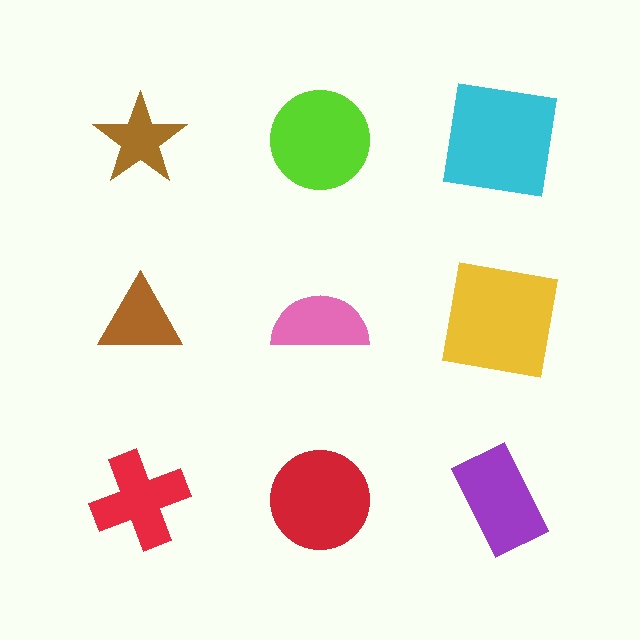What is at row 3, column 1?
A red cross.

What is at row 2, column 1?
A brown triangle.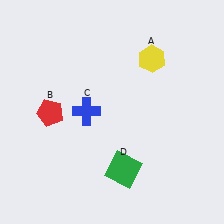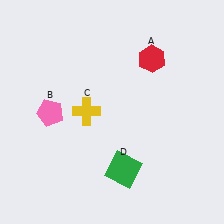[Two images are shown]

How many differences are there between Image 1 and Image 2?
There are 3 differences between the two images.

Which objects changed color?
A changed from yellow to red. B changed from red to pink. C changed from blue to yellow.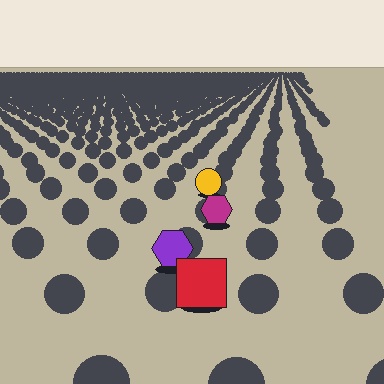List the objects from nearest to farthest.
From nearest to farthest: the red square, the purple hexagon, the magenta hexagon, the yellow circle.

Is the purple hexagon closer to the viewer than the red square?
No. The red square is closer — you can tell from the texture gradient: the ground texture is coarser near it.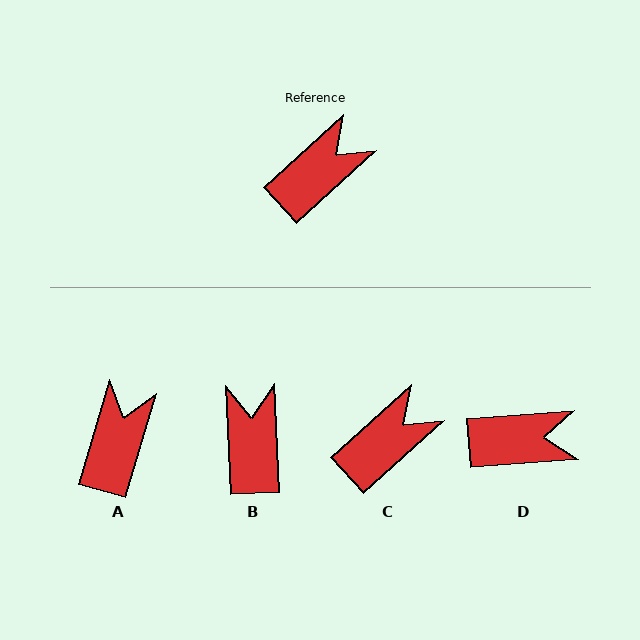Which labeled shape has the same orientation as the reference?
C.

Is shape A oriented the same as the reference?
No, it is off by about 32 degrees.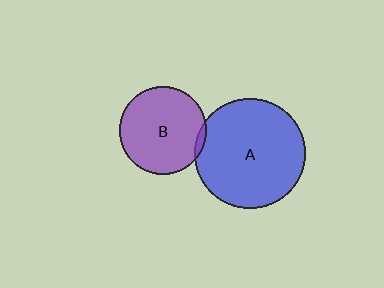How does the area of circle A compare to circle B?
Approximately 1.6 times.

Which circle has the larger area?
Circle A (blue).